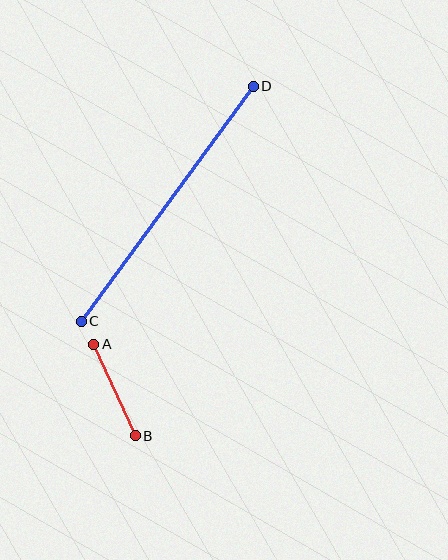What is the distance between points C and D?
The distance is approximately 292 pixels.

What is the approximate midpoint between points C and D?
The midpoint is at approximately (167, 204) pixels.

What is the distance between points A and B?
The distance is approximately 101 pixels.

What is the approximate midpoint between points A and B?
The midpoint is at approximately (114, 390) pixels.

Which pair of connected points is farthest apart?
Points C and D are farthest apart.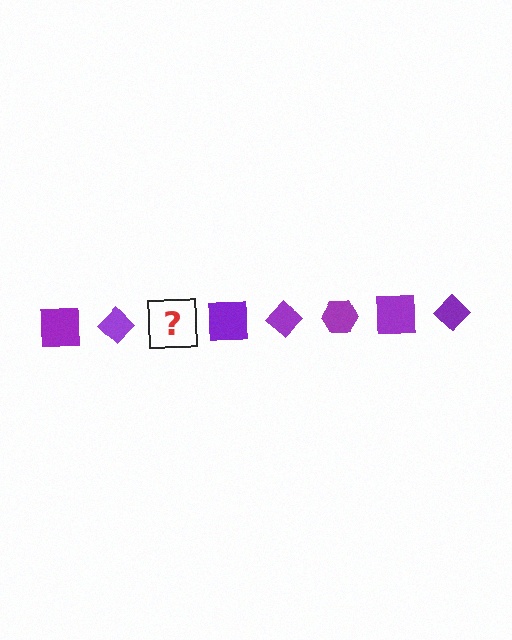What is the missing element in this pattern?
The missing element is a purple hexagon.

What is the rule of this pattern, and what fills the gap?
The rule is that the pattern cycles through square, diamond, hexagon shapes in purple. The gap should be filled with a purple hexagon.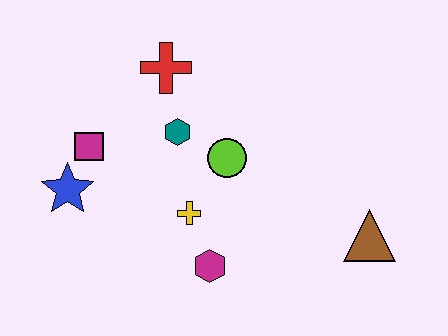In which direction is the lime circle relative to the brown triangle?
The lime circle is to the left of the brown triangle.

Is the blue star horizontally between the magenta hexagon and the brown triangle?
No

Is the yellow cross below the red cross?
Yes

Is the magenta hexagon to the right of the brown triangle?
No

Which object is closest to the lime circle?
The teal hexagon is closest to the lime circle.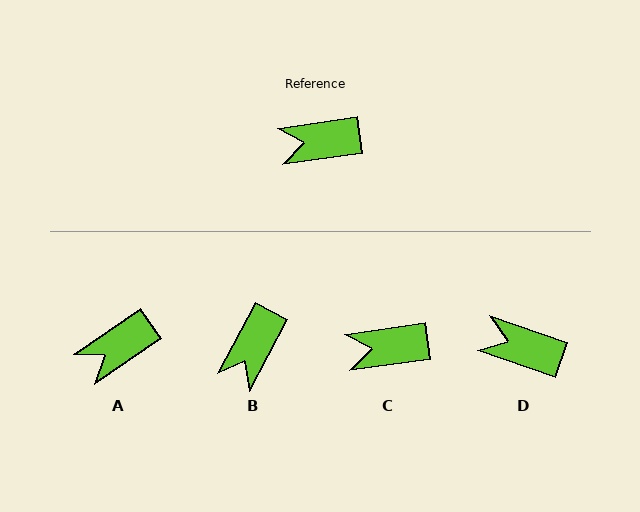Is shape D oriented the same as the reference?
No, it is off by about 27 degrees.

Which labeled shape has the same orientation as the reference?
C.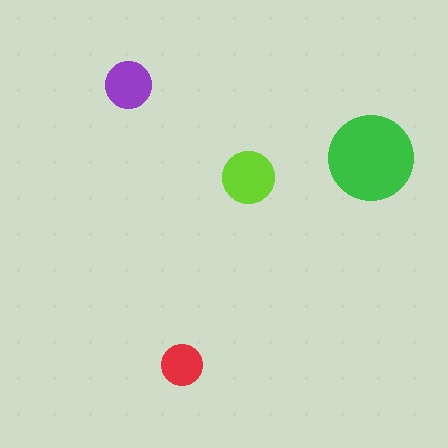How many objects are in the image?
There are 4 objects in the image.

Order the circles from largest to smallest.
the green one, the lime one, the purple one, the red one.